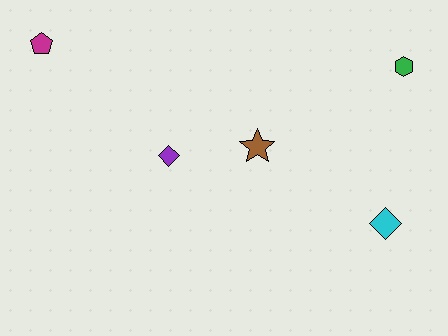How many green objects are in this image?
There is 1 green object.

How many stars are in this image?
There is 1 star.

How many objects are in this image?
There are 5 objects.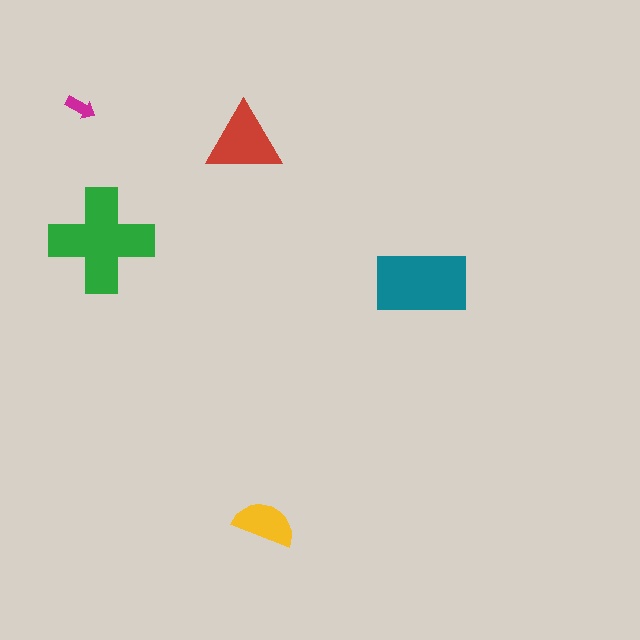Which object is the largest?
The green cross.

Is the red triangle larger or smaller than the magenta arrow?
Larger.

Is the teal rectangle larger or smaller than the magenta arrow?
Larger.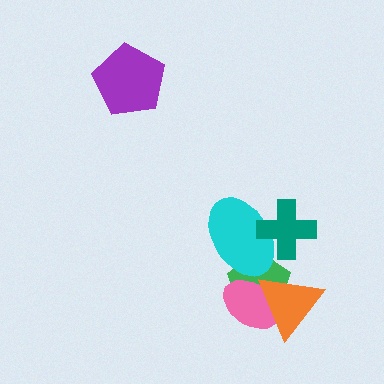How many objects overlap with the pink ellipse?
2 objects overlap with the pink ellipse.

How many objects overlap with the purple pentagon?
0 objects overlap with the purple pentagon.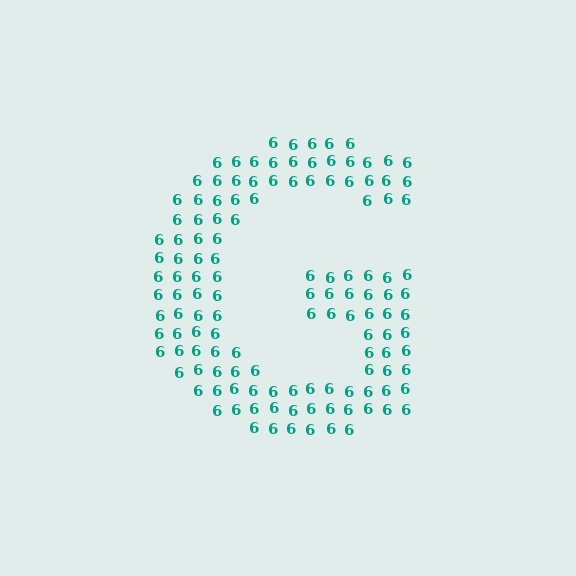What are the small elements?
The small elements are digit 6's.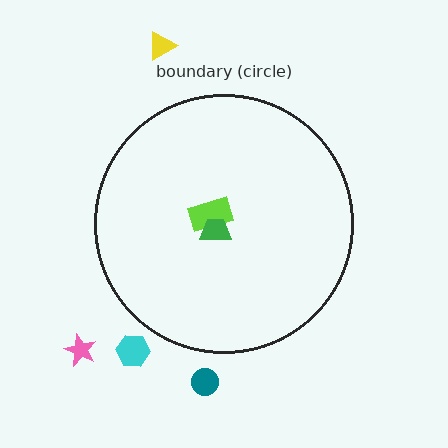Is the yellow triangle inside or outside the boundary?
Outside.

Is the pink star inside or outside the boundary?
Outside.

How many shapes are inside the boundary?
2 inside, 4 outside.